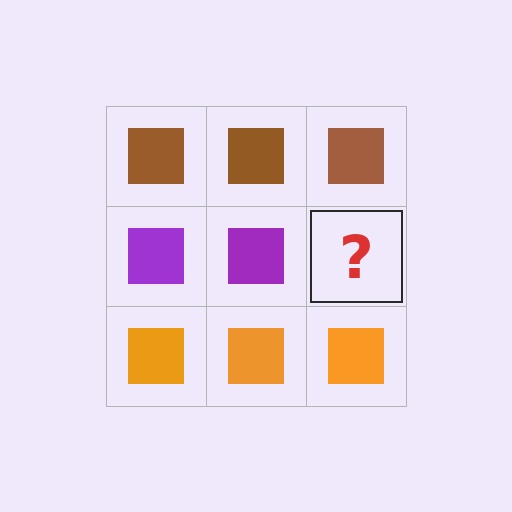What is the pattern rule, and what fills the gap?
The rule is that each row has a consistent color. The gap should be filled with a purple square.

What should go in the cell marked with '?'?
The missing cell should contain a purple square.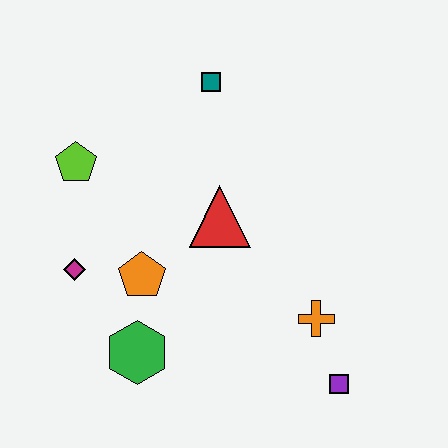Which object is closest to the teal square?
The red triangle is closest to the teal square.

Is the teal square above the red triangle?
Yes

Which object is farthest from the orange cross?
The lime pentagon is farthest from the orange cross.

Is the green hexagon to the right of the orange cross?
No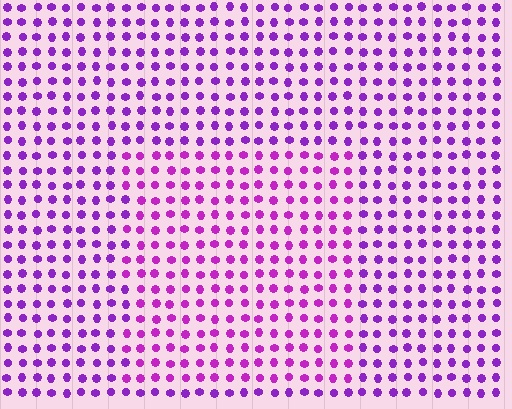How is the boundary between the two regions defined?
The boundary is defined purely by a slight shift in hue (about 20 degrees). Spacing, size, and orientation are identical on both sides.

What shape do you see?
I see a rectangle.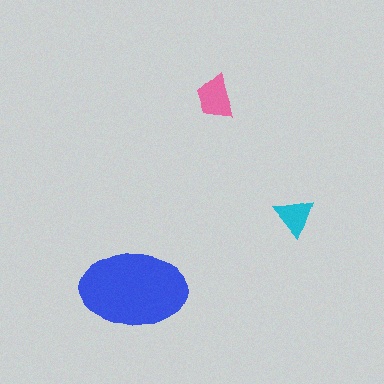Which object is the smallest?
The cyan triangle.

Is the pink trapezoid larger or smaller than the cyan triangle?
Larger.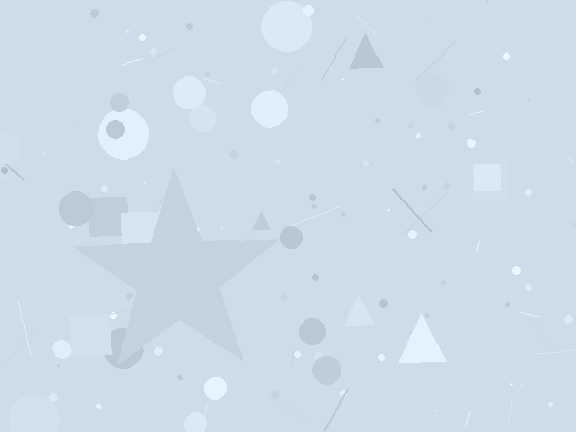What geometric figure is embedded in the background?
A star is embedded in the background.